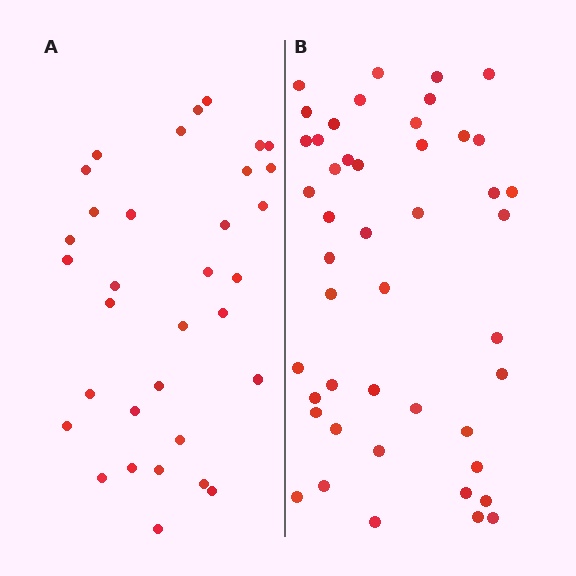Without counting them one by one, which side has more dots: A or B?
Region B (the right region) has more dots.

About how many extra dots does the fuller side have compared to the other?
Region B has approximately 15 more dots than region A.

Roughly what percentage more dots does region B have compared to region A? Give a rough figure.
About 40% more.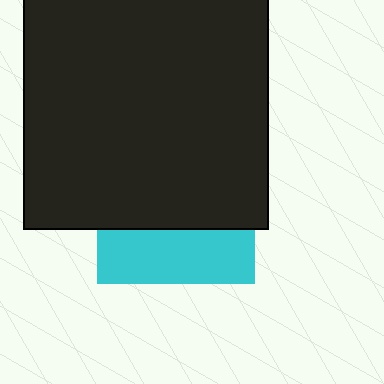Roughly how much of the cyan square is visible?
A small part of it is visible (roughly 34%).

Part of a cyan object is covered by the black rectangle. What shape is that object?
It is a square.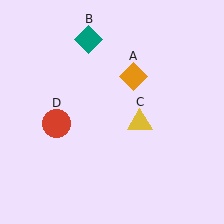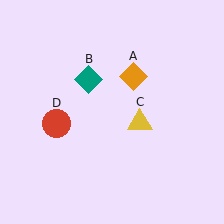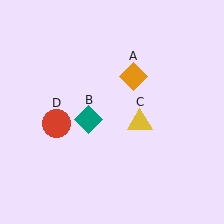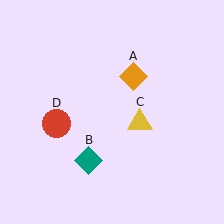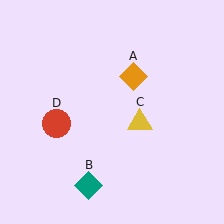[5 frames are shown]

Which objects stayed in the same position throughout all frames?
Orange diamond (object A) and yellow triangle (object C) and red circle (object D) remained stationary.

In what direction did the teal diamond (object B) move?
The teal diamond (object B) moved down.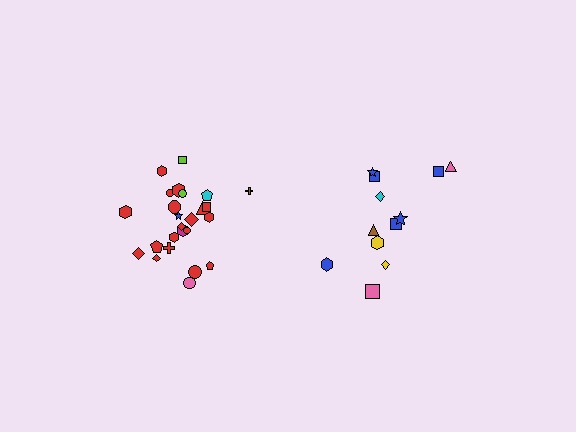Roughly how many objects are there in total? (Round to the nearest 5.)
Roughly 35 objects in total.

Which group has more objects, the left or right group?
The left group.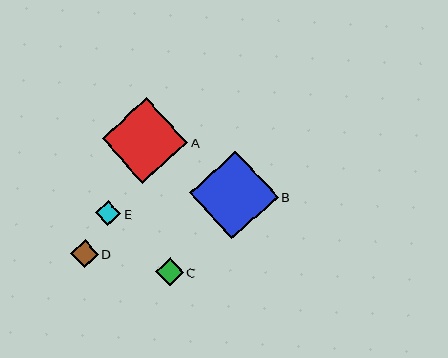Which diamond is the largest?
Diamond B is the largest with a size of approximately 89 pixels.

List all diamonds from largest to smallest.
From largest to smallest: B, A, C, D, E.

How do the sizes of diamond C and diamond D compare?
Diamond C and diamond D are approximately the same size.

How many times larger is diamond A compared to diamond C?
Diamond A is approximately 3.0 times the size of diamond C.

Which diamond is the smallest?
Diamond E is the smallest with a size of approximately 25 pixels.